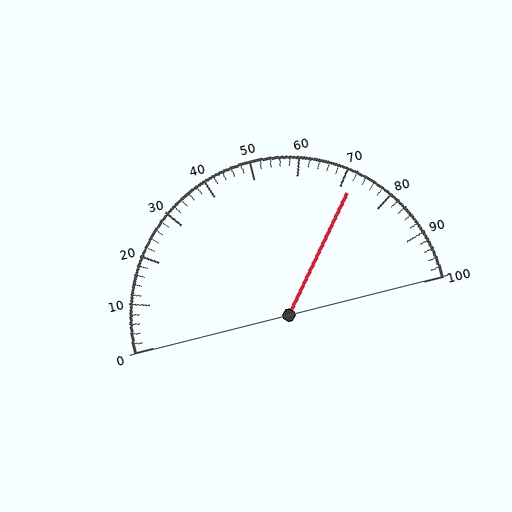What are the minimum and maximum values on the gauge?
The gauge ranges from 0 to 100.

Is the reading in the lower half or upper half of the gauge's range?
The reading is in the upper half of the range (0 to 100).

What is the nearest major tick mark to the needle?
The nearest major tick mark is 70.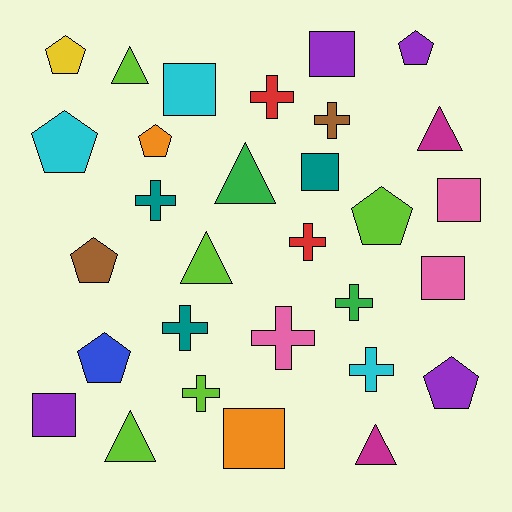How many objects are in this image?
There are 30 objects.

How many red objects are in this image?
There are 2 red objects.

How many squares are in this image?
There are 7 squares.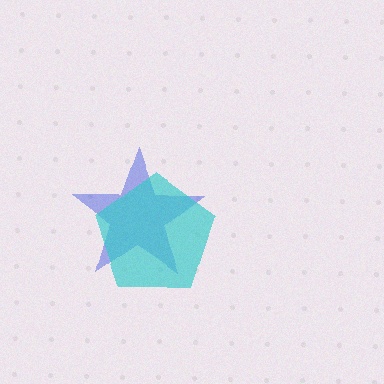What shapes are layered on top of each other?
The layered shapes are: a blue star, a cyan pentagon.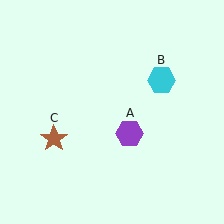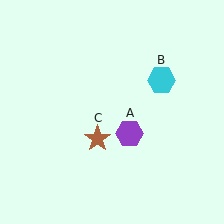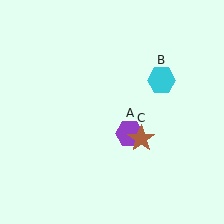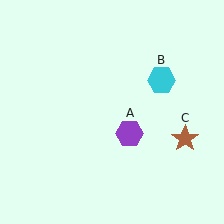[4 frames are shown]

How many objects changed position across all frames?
1 object changed position: brown star (object C).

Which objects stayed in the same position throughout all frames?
Purple hexagon (object A) and cyan hexagon (object B) remained stationary.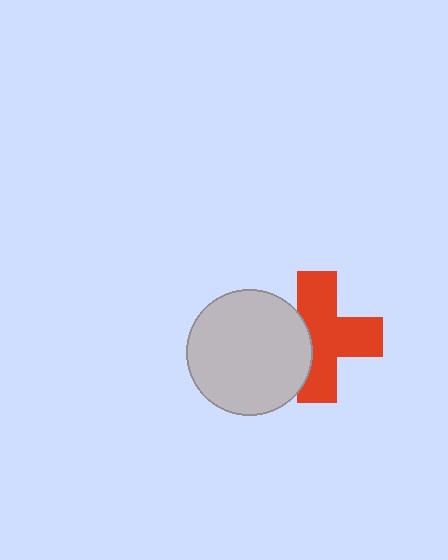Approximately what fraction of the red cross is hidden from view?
Roughly 30% of the red cross is hidden behind the light gray circle.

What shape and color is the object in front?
The object in front is a light gray circle.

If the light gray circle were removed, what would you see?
You would see the complete red cross.